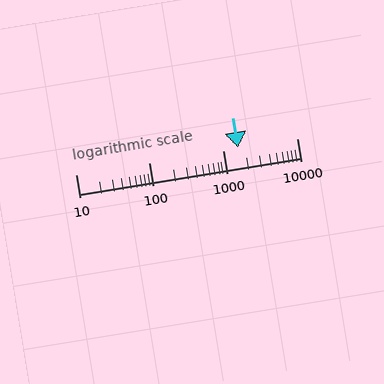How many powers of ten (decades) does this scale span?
The scale spans 3 decades, from 10 to 10000.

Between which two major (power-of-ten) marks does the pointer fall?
The pointer is between 1000 and 10000.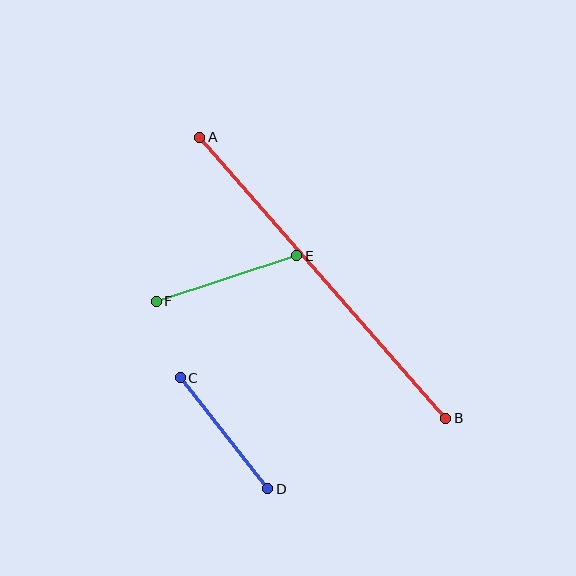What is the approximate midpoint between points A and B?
The midpoint is at approximately (323, 278) pixels.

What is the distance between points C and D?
The distance is approximately 141 pixels.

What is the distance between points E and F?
The distance is approximately 148 pixels.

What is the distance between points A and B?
The distance is approximately 374 pixels.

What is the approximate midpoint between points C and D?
The midpoint is at approximately (224, 433) pixels.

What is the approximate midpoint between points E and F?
The midpoint is at approximately (227, 278) pixels.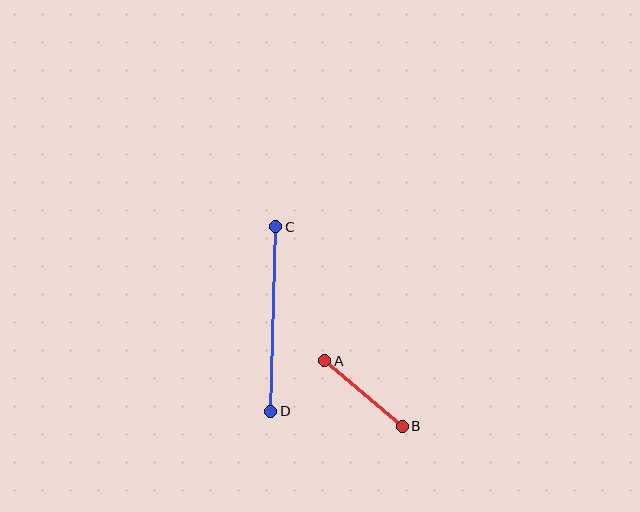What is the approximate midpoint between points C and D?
The midpoint is at approximately (273, 319) pixels.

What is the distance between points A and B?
The distance is approximately 102 pixels.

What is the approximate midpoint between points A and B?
The midpoint is at approximately (364, 394) pixels.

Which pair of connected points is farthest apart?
Points C and D are farthest apart.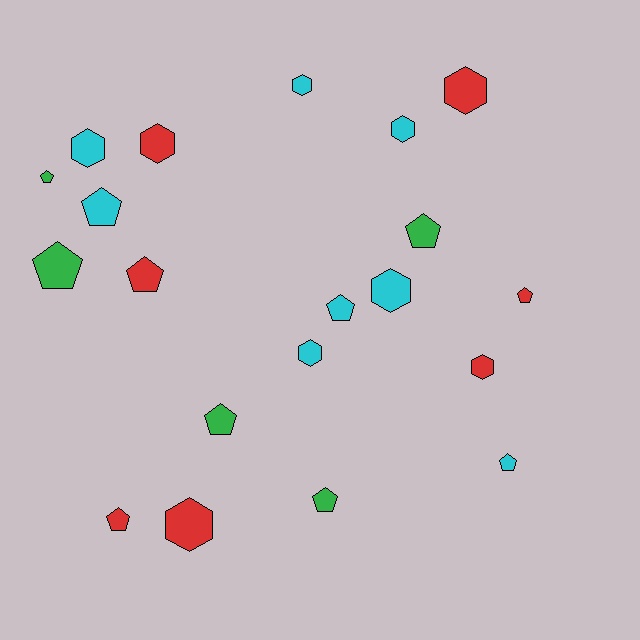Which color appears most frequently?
Cyan, with 8 objects.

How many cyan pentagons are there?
There are 3 cyan pentagons.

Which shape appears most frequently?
Pentagon, with 11 objects.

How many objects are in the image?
There are 20 objects.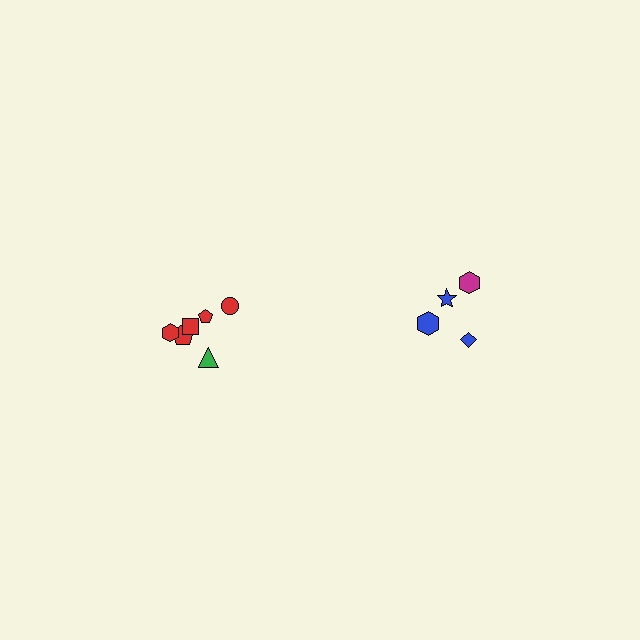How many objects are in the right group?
There are 4 objects.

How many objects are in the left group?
There are 6 objects.